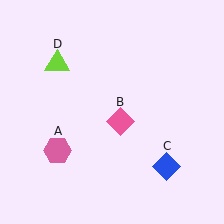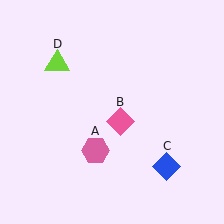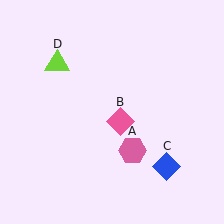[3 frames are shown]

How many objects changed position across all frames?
1 object changed position: pink hexagon (object A).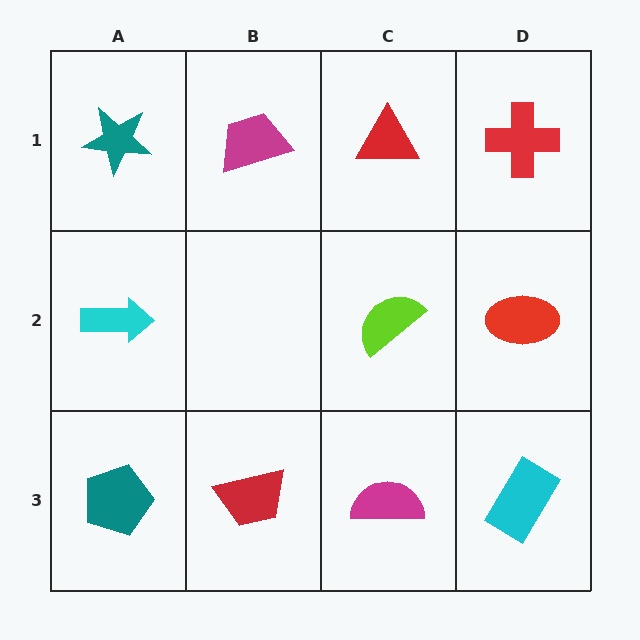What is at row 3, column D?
A cyan rectangle.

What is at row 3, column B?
A red trapezoid.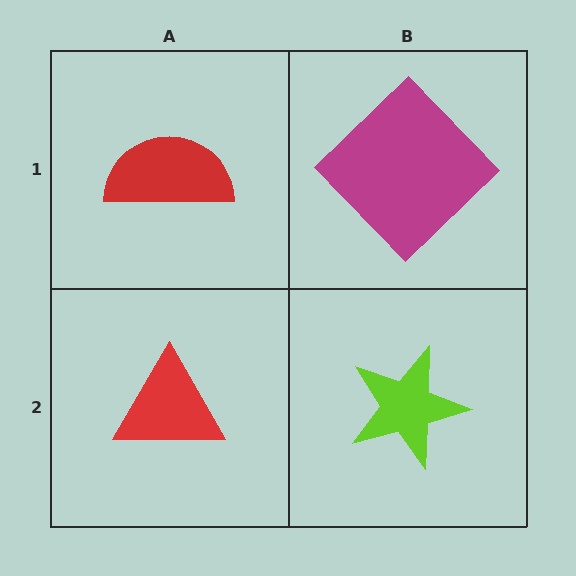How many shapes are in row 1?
2 shapes.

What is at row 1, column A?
A red semicircle.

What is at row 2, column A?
A red triangle.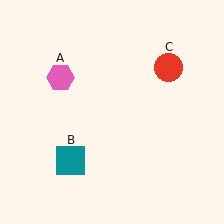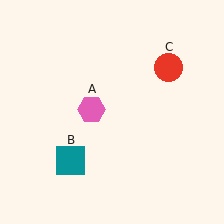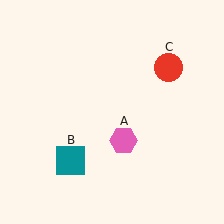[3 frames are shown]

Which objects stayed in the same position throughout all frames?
Teal square (object B) and red circle (object C) remained stationary.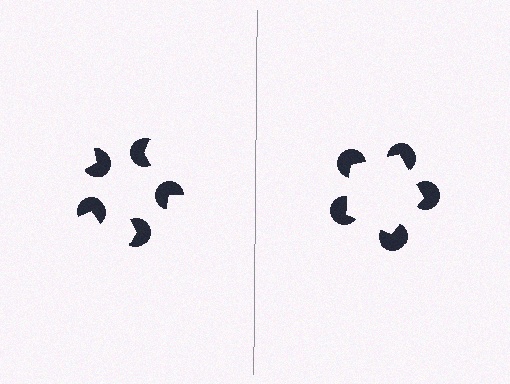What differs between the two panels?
The pac-man discs are positioned identically on both sides; only the wedge orientations differ. On the right they align to a pentagon; on the left they are misaligned.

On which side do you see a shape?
An illusory pentagon appears on the right side. On the left side the wedge cuts are rotated, so no coherent shape forms.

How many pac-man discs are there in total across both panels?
10 — 5 on each side.